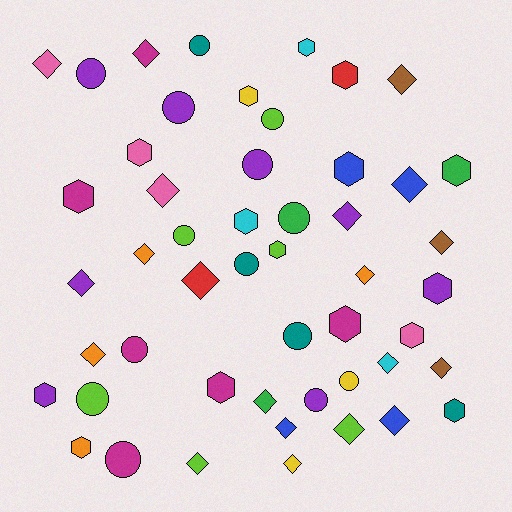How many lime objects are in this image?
There are 6 lime objects.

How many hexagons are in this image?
There are 16 hexagons.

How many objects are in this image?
There are 50 objects.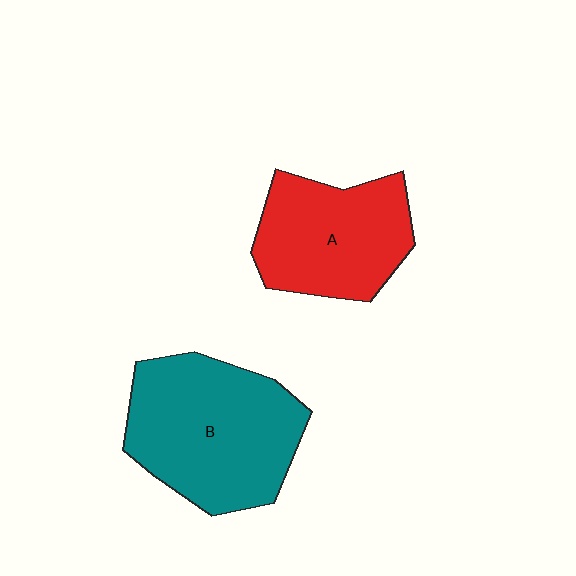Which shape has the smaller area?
Shape A (red).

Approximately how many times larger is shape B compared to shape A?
Approximately 1.3 times.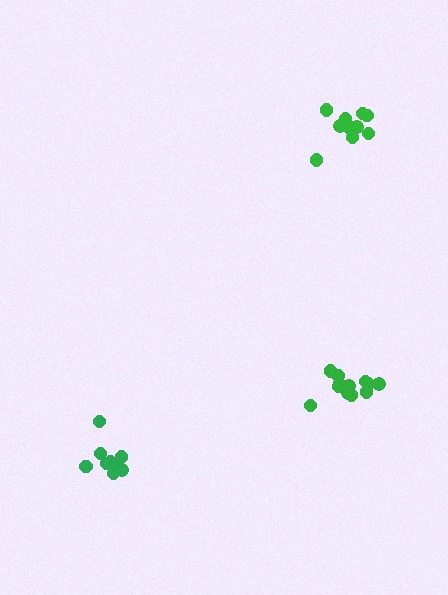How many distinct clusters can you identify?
There are 3 distinct clusters.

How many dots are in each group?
Group 1: 12 dots, Group 2: 9 dots, Group 3: 13 dots (34 total).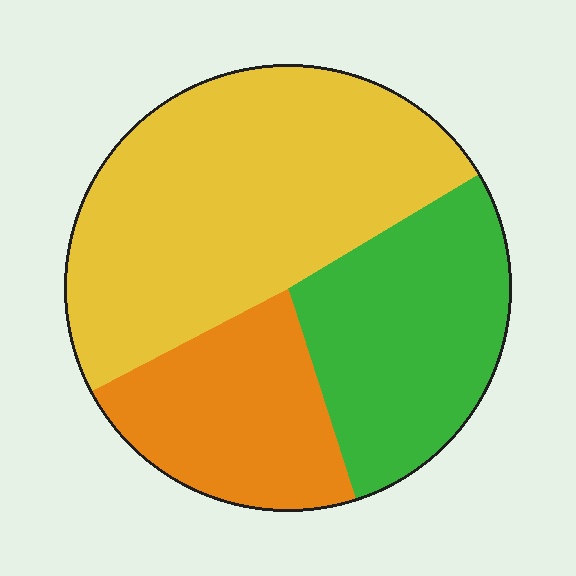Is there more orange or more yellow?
Yellow.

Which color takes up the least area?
Orange, at roughly 20%.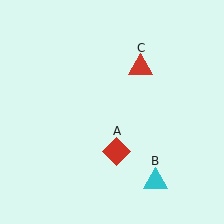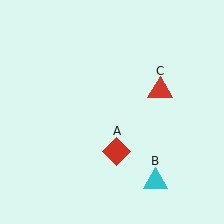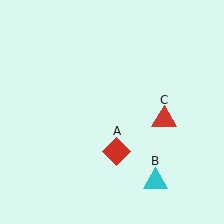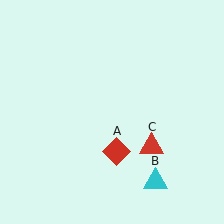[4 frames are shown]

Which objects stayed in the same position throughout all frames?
Red diamond (object A) and cyan triangle (object B) remained stationary.